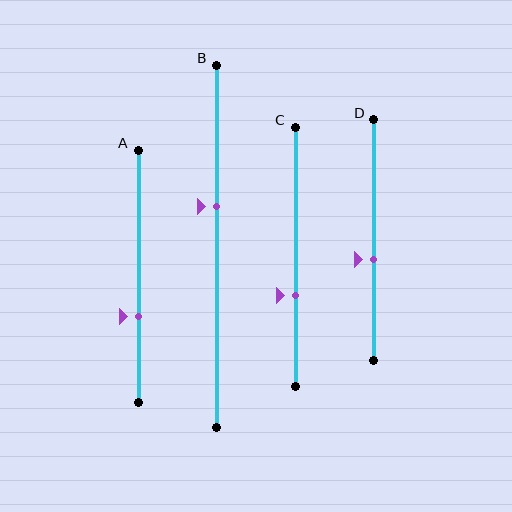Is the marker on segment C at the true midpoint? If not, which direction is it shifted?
No, the marker on segment C is shifted downward by about 15% of the segment length.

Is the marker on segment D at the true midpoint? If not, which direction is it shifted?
No, the marker on segment D is shifted downward by about 8% of the segment length.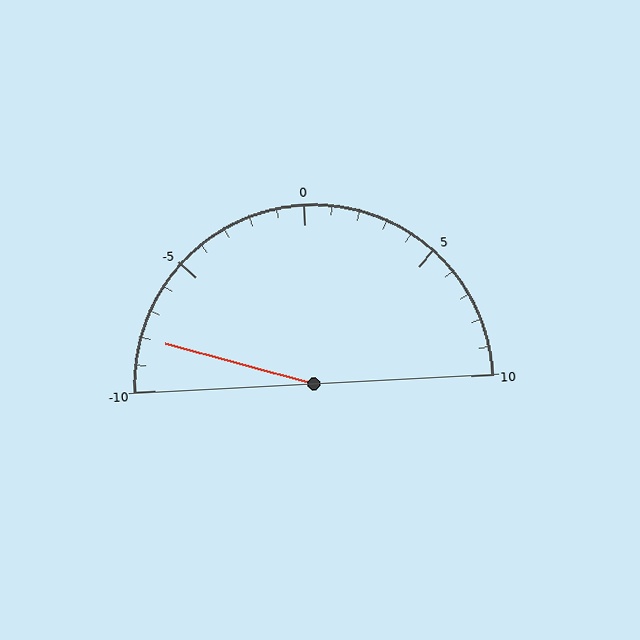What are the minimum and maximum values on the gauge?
The gauge ranges from -10 to 10.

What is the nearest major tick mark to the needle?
The nearest major tick mark is -10.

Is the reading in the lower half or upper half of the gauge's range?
The reading is in the lower half of the range (-10 to 10).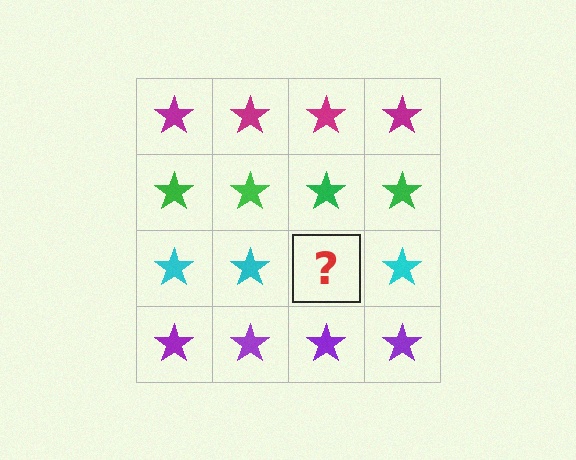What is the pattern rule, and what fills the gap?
The rule is that each row has a consistent color. The gap should be filled with a cyan star.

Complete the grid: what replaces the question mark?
The question mark should be replaced with a cyan star.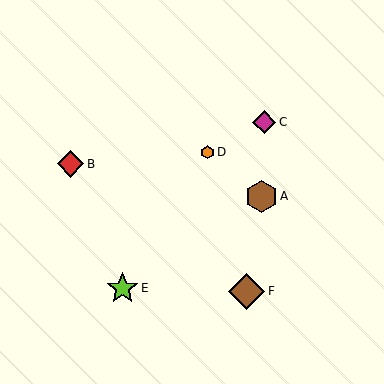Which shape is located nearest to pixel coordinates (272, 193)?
The brown hexagon (labeled A) at (261, 196) is nearest to that location.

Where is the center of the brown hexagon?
The center of the brown hexagon is at (261, 196).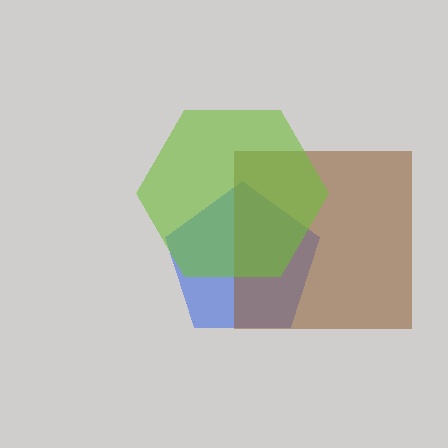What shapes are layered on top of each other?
The layered shapes are: a blue pentagon, a brown square, a lime hexagon.